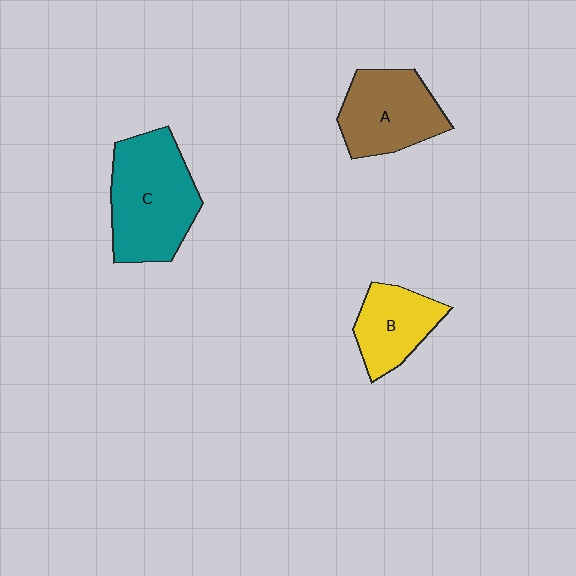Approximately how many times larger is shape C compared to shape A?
Approximately 1.3 times.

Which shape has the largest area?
Shape C (teal).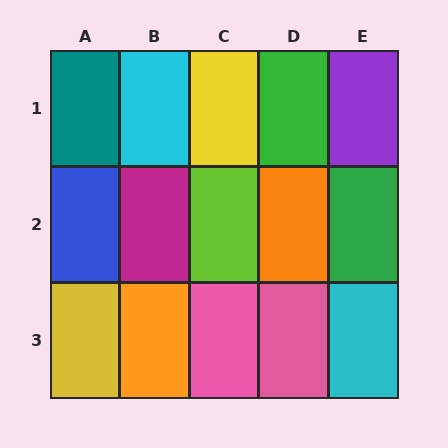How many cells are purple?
1 cell is purple.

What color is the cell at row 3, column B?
Orange.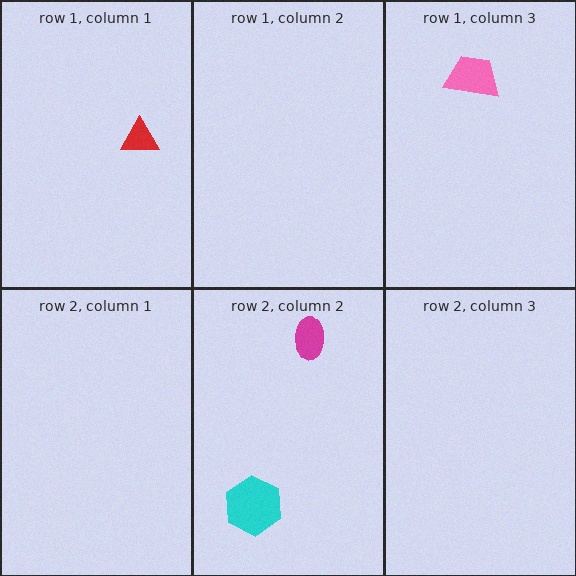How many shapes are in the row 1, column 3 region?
1.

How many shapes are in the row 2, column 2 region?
2.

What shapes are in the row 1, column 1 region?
The red triangle.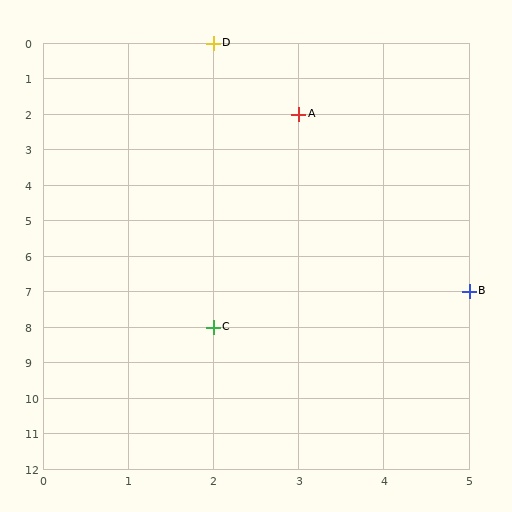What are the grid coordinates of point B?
Point B is at grid coordinates (5, 7).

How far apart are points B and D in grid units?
Points B and D are 3 columns and 7 rows apart (about 7.6 grid units diagonally).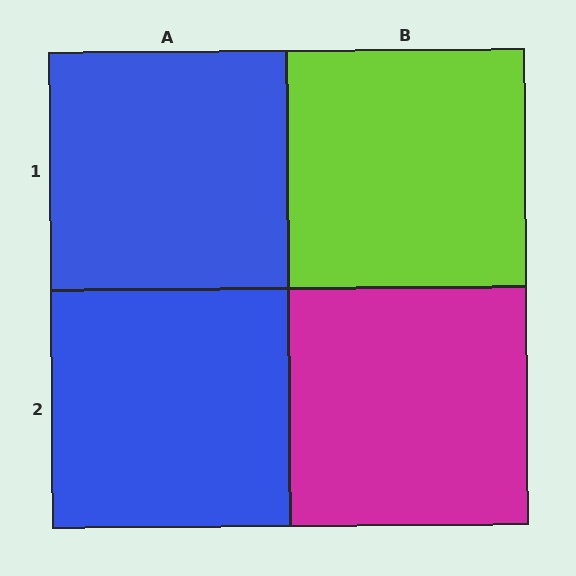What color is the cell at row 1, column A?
Blue.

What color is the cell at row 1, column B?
Lime.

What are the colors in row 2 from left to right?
Blue, magenta.